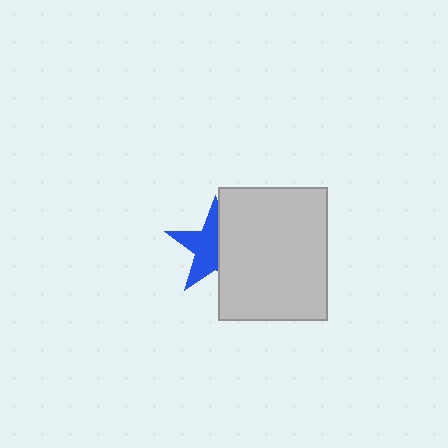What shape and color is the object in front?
The object in front is a light gray rectangle.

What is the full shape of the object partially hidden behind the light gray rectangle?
The partially hidden object is a blue star.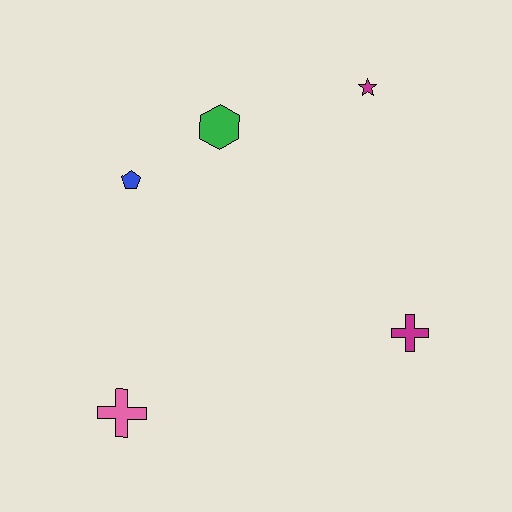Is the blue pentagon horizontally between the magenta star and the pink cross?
Yes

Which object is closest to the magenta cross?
The magenta star is closest to the magenta cross.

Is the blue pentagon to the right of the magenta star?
No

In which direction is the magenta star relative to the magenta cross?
The magenta star is above the magenta cross.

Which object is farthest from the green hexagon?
The pink cross is farthest from the green hexagon.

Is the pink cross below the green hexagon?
Yes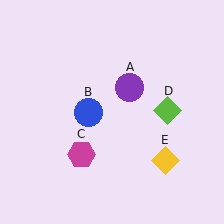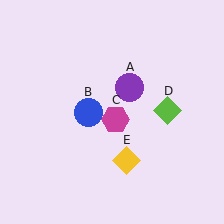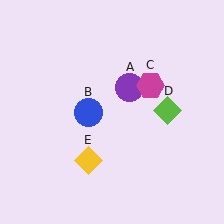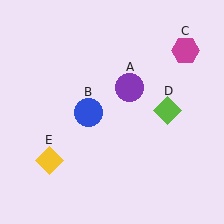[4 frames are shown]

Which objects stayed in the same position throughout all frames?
Purple circle (object A) and blue circle (object B) and lime diamond (object D) remained stationary.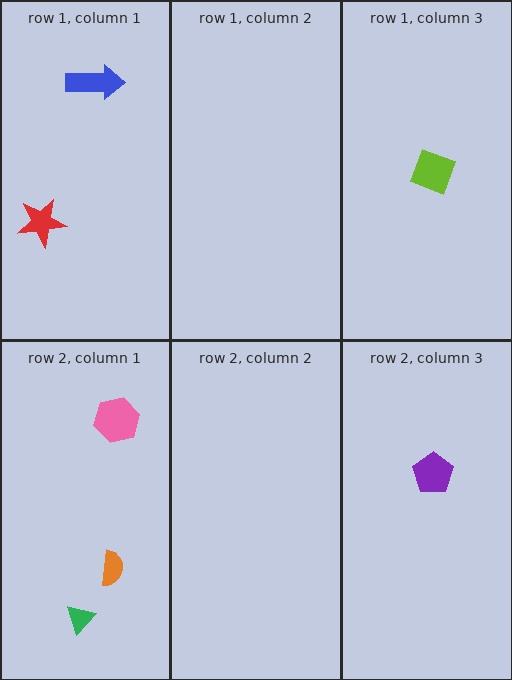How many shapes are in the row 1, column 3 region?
1.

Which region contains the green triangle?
The row 2, column 1 region.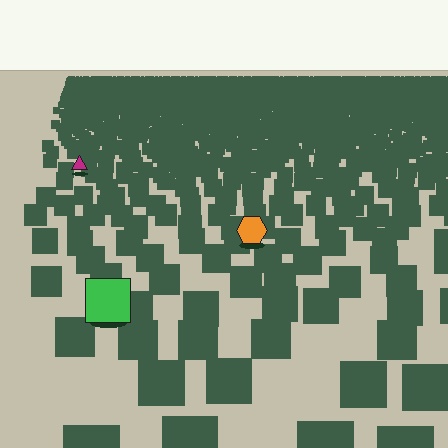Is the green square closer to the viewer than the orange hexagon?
Yes. The green square is closer — you can tell from the texture gradient: the ground texture is coarser near it.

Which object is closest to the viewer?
The green square is closest. The texture marks near it are larger and more spread out.